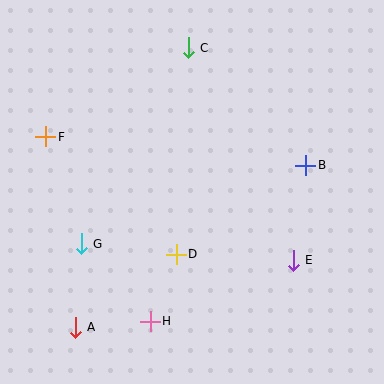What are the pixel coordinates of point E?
Point E is at (293, 260).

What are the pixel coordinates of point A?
Point A is at (75, 327).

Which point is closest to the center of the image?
Point D at (176, 254) is closest to the center.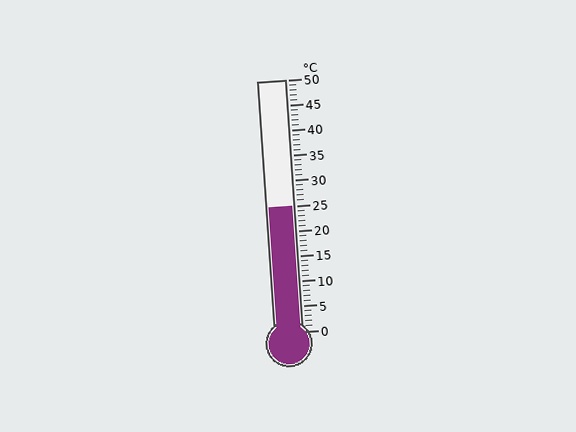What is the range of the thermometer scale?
The thermometer scale ranges from 0°C to 50°C.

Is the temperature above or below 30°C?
The temperature is below 30°C.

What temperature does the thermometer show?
The thermometer shows approximately 25°C.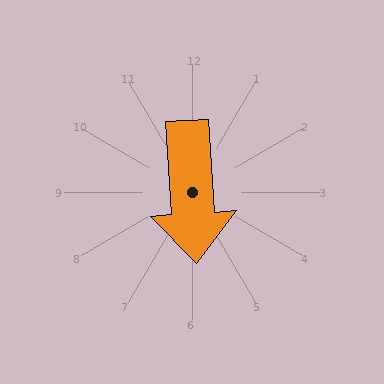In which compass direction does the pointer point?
South.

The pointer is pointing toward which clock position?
Roughly 6 o'clock.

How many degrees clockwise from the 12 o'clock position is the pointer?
Approximately 176 degrees.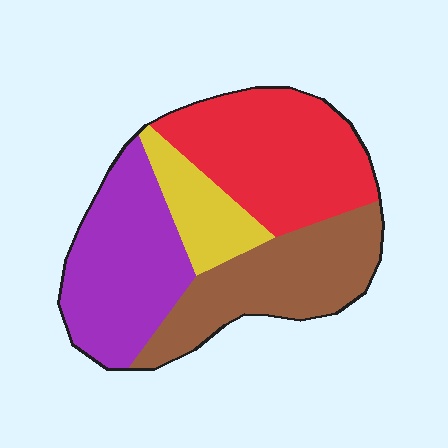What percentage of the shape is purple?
Purple covers 29% of the shape.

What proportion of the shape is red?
Red takes up about one third (1/3) of the shape.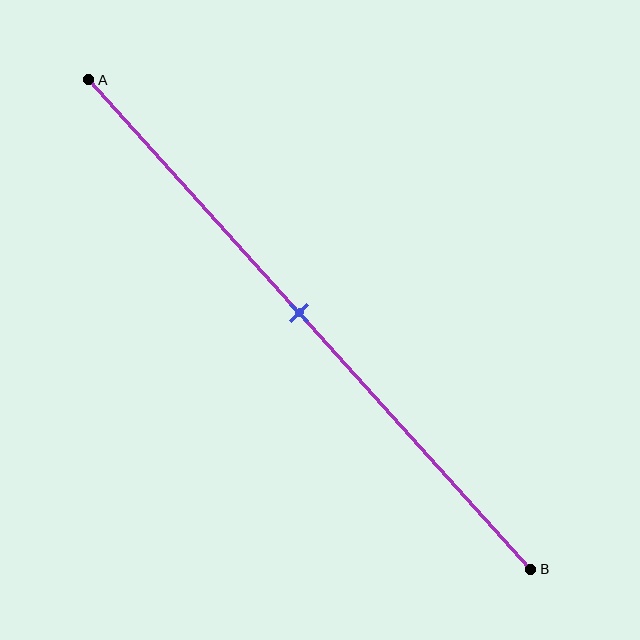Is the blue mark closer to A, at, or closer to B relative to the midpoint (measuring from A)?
The blue mark is approximately at the midpoint of segment AB.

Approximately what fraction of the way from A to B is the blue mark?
The blue mark is approximately 50% of the way from A to B.